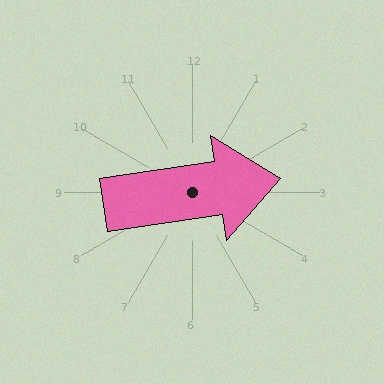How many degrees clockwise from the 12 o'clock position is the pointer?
Approximately 81 degrees.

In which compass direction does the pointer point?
East.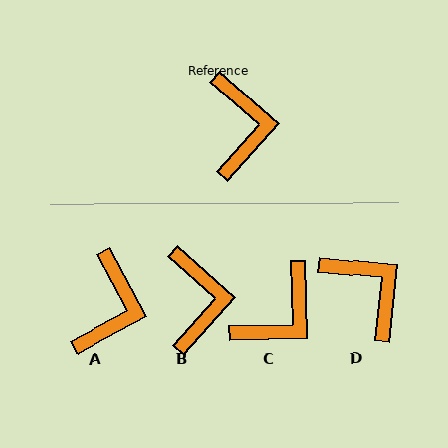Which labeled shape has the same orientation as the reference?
B.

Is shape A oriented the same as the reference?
No, it is off by about 20 degrees.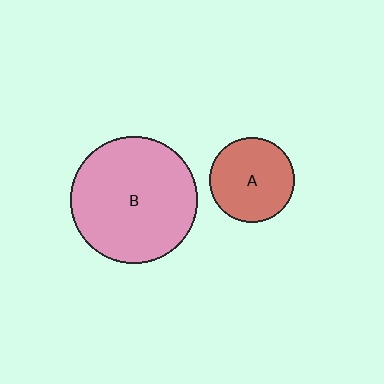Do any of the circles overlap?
No, none of the circles overlap.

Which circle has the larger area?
Circle B (pink).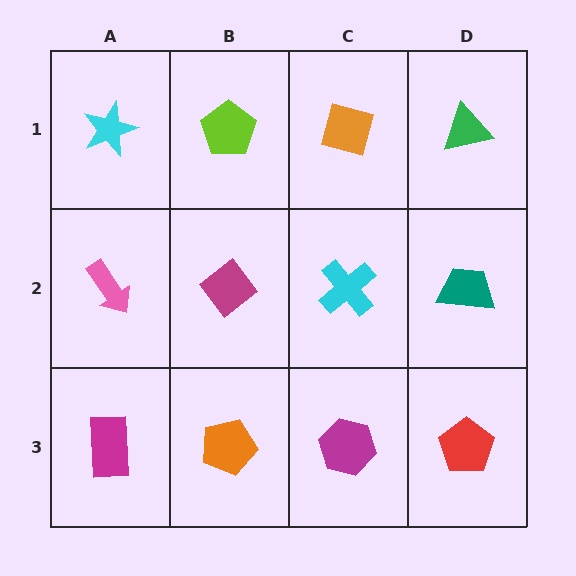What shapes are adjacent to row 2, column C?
An orange diamond (row 1, column C), a magenta hexagon (row 3, column C), a magenta diamond (row 2, column B), a teal trapezoid (row 2, column D).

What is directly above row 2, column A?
A cyan star.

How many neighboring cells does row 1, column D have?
2.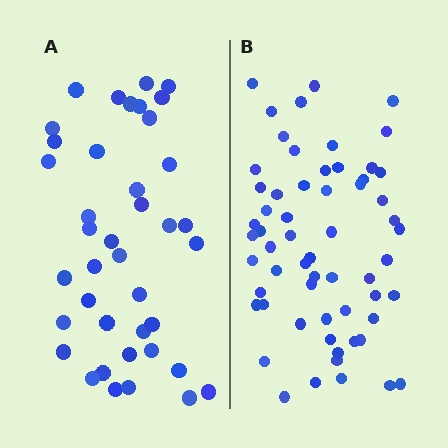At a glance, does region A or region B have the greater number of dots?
Region B (the right region) has more dots.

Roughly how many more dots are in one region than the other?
Region B has approximately 20 more dots than region A.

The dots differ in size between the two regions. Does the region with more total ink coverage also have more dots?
No. Region A has more total ink coverage because its dots are larger, but region B actually contains more individual dots. Total area can be misleading — the number of items is what matters here.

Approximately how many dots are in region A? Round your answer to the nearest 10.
About 40 dots.